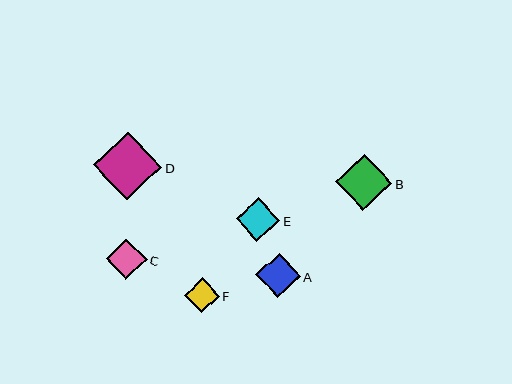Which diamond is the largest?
Diamond D is the largest with a size of approximately 68 pixels.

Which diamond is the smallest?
Diamond F is the smallest with a size of approximately 35 pixels.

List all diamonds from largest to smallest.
From largest to smallest: D, B, A, E, C, F.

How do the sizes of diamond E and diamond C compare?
Diamond E and diamond C are approximately the same size.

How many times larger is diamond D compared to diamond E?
Diamond D is approximately 1.6 times the size of diamond E.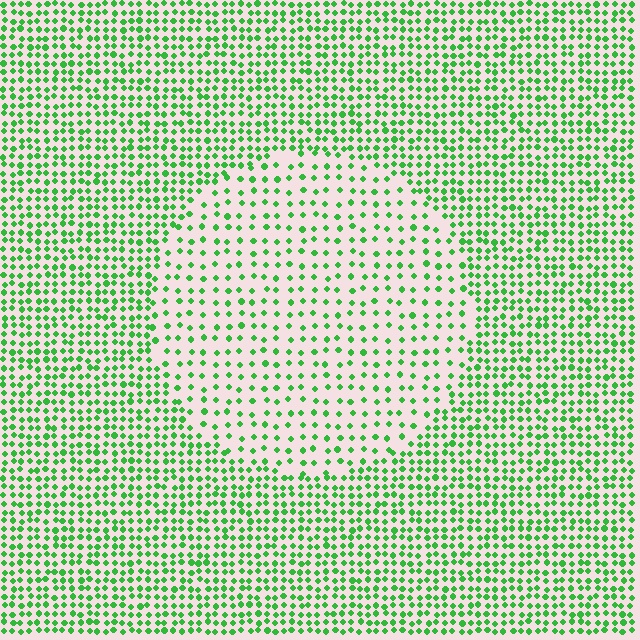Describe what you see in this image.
The image contains small green elements arranged at two different densities. A circle-shaped region is visible where the elements are less densely packed than the surrounding area.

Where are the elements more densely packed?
The elements are more densely packed outside the circle boundary.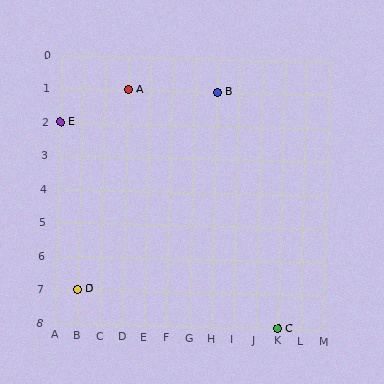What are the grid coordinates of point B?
Point B is at grid coordinates (H, 1).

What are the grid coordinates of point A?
Point A is at grid coordinates (D, 1).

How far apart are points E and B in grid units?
Points E and B are 7 columns and 1 row apart (about 7.1 grid units diagonally).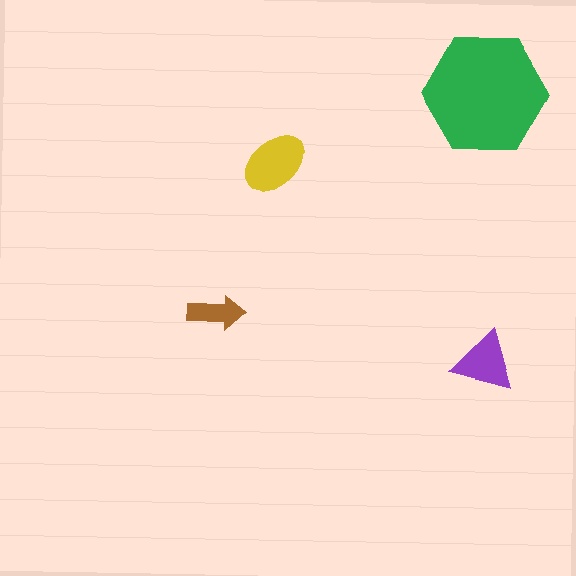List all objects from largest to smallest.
The green hexagon, the yellow ellipse, the purple triangle, the brown arrow.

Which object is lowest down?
The purple triangle is bottommost.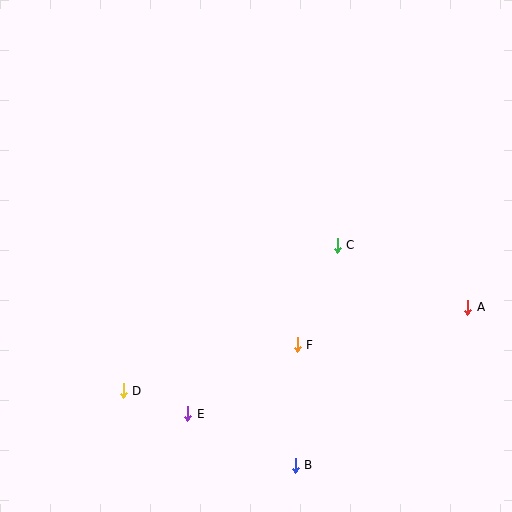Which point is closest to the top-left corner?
Point D is closest to the top-left corner.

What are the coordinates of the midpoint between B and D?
The midpoint between B and D is at (209, 428).